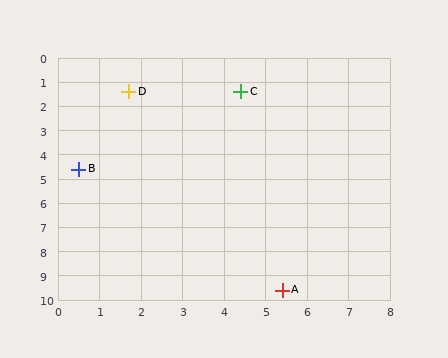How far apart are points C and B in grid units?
Points C and B are about 5.0 grid units apart.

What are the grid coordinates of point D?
Point D is at approximately (1.7, 1.4).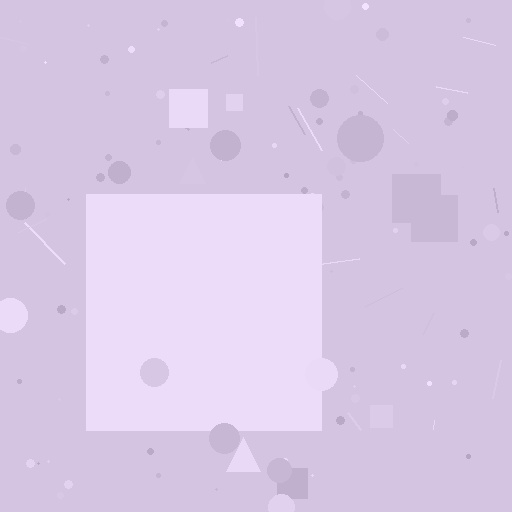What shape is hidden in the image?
A square is hidden in the image.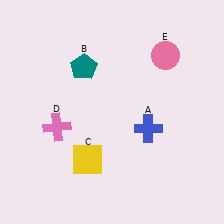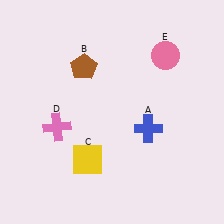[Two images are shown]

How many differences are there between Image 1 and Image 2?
There is 1 difference between the two images.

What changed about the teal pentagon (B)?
In Image 1, B is teal. In Image 2, it changed to brown.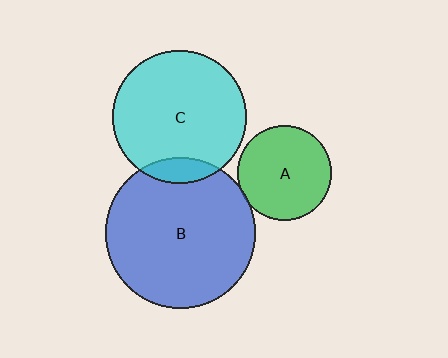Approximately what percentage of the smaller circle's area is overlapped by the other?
Approximately 10%.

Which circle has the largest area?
Circle B (blue).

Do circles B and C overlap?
Yes.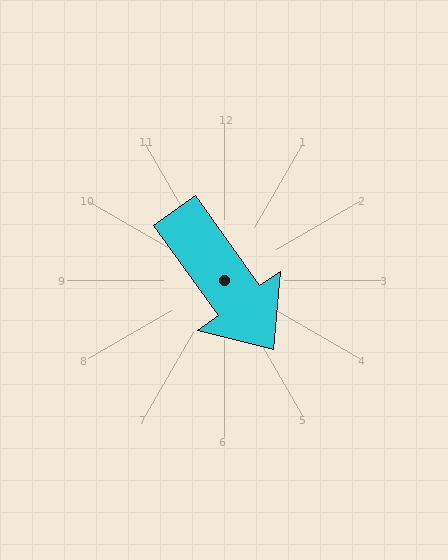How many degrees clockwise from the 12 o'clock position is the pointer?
Approximately 144 degrees.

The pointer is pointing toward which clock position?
Roughly 5 o'clock.